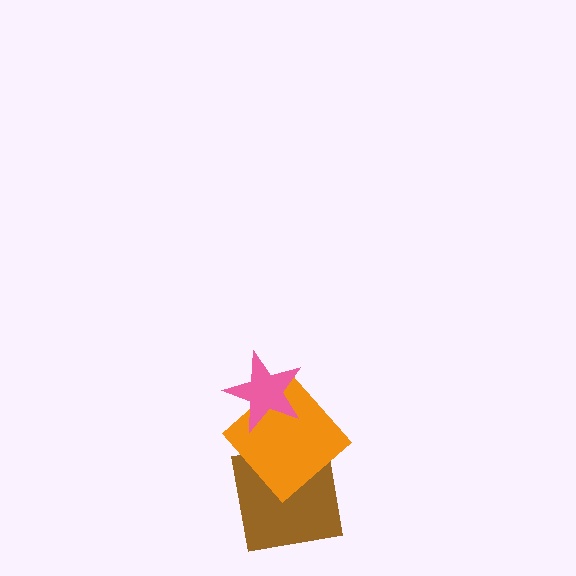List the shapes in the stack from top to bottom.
From top to bottom: the pink star, the orange diamond, the brown square.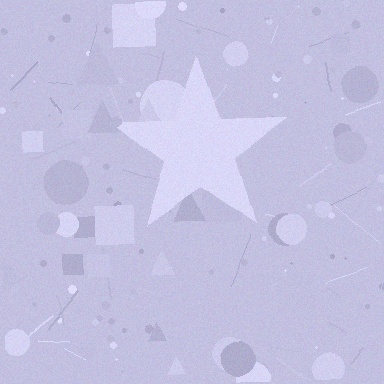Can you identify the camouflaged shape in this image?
The camouflaged shape is a star.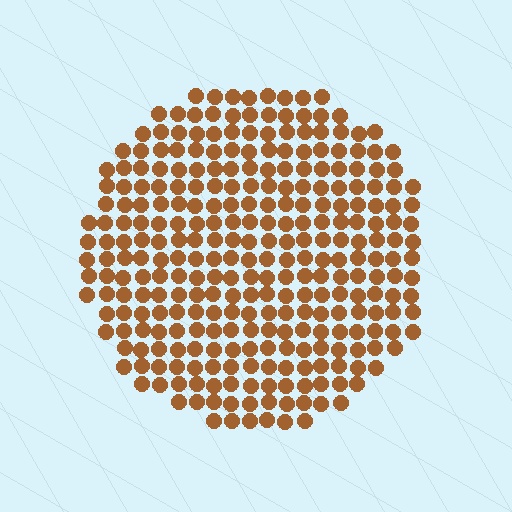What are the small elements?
The small elements are circles.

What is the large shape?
The large shape is a circle.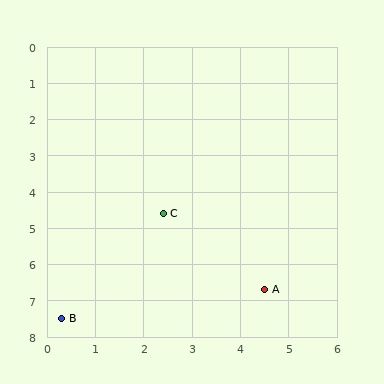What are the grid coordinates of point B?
Point B is at approximately (0.3, 7.5).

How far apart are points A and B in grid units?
Points A and B are about 4.3 grid units apart.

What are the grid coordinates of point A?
Point A is at approximately (4.5, 6.7).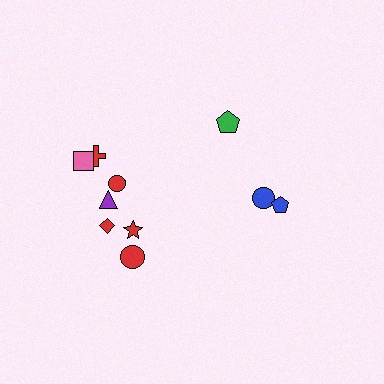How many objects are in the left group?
There are 8 objects.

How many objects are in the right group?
There are 3 objects.